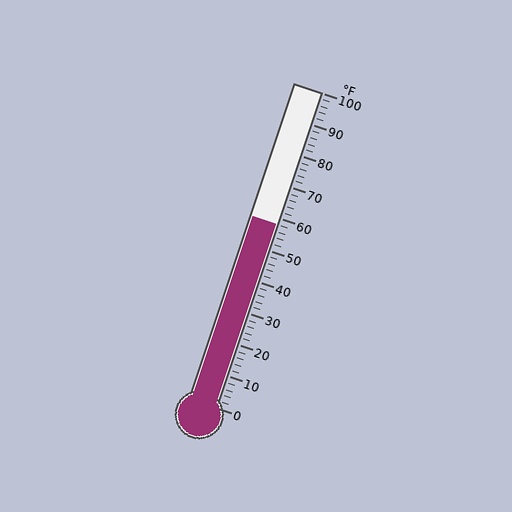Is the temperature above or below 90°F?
The temperature is below 90°F.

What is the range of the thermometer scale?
The thermometer scale ranges from 0°F to 100°F.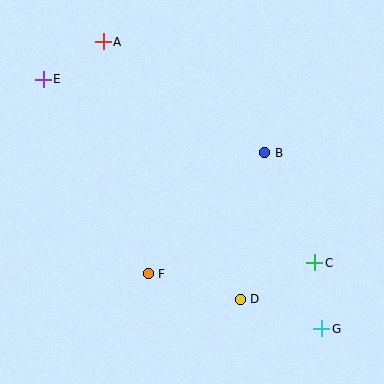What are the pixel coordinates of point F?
Point F is at (148, 274).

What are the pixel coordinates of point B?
Point B is at (265, 153).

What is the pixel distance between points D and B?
The distance between D and B is 148 pixels.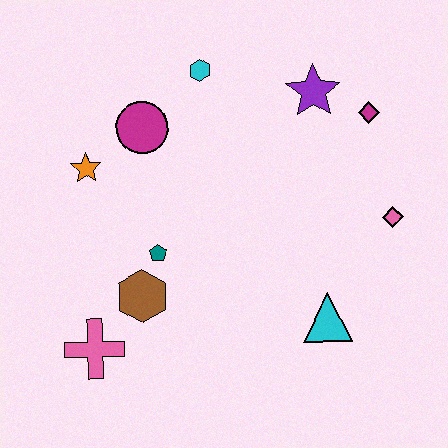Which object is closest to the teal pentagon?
The brown hexagon is closest to the teal pentagon.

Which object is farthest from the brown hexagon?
The magenta diamond is farthest from the brown hexagon.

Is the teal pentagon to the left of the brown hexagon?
No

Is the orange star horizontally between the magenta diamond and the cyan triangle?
No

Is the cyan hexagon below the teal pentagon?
No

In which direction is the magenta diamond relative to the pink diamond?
The magenta diamond is above the pink diamond.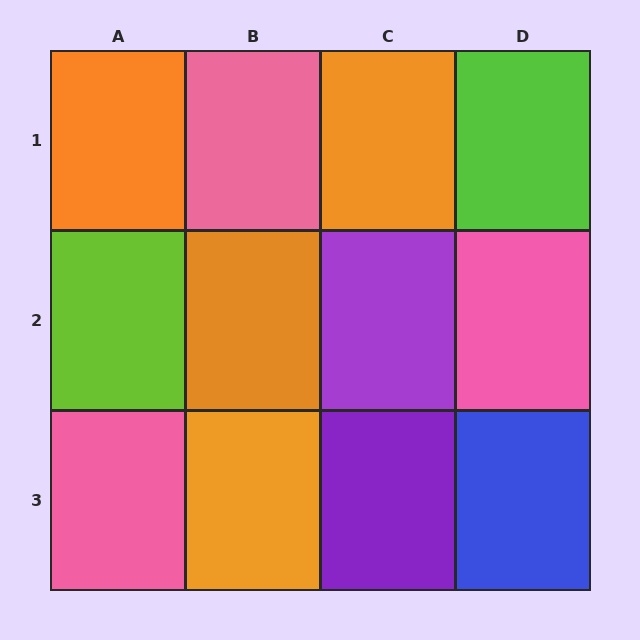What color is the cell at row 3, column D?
Blue.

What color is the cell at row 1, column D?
Lime.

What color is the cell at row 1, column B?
Pink.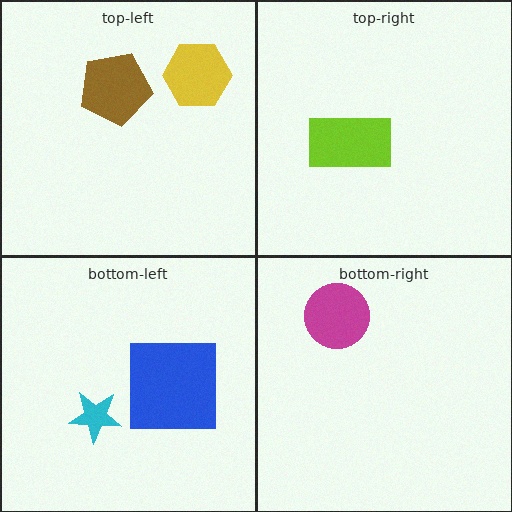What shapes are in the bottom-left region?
The cyan star, the blue square.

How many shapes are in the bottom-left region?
2.